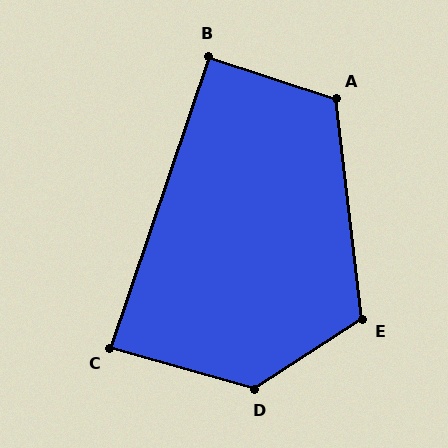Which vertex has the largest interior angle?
D, at approximately 131 degrees.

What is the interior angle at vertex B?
Approximately 90 degrees (approximately right).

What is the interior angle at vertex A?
Approximately 115 degrees (obtuse).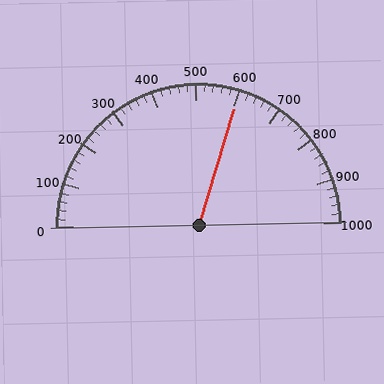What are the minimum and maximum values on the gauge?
The gauge ranges from 0 to 1000.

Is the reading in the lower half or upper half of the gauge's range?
The reading is in the upper half of the range (0 to 1000).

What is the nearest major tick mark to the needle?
The nearest major tick mark is 600.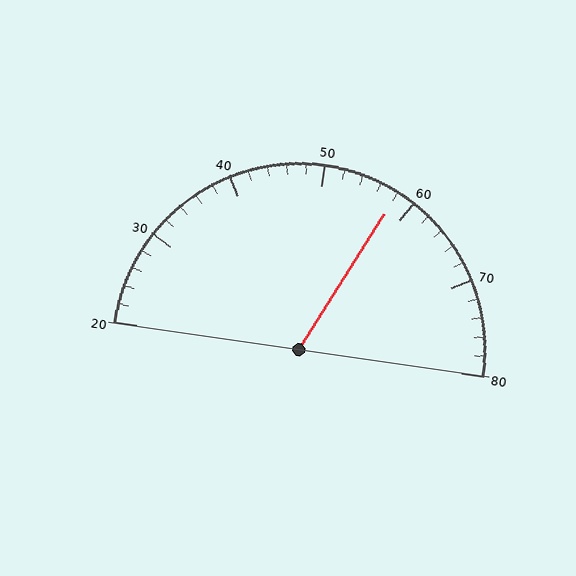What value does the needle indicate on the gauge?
The needle indicates approximately 58.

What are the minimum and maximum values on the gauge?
The gauge ranges from 20 to 80.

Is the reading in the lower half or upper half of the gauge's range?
The reading is in the upper half of the range (20 to 80).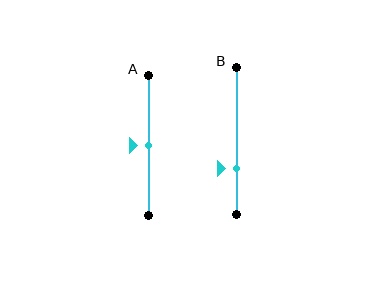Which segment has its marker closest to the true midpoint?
Segment A has its marker closest to the true midpoint.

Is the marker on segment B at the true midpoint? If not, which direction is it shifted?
No, the marker on segment B is shifted downward by about 19% of the segment length.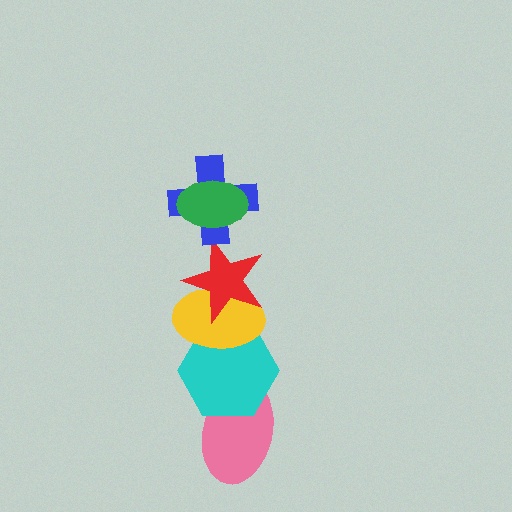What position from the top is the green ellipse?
The green ellipse is 1st from the top.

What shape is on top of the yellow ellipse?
The red star is on top of the yellow ellipse.